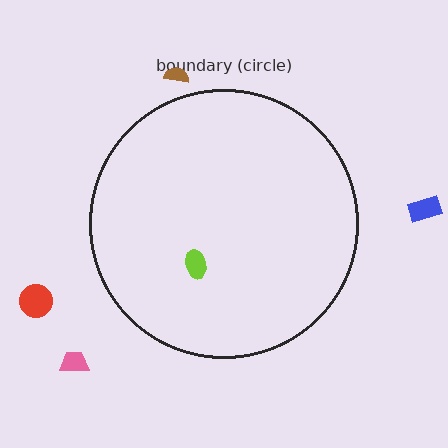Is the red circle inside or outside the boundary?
Outside.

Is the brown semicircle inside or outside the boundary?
Outside.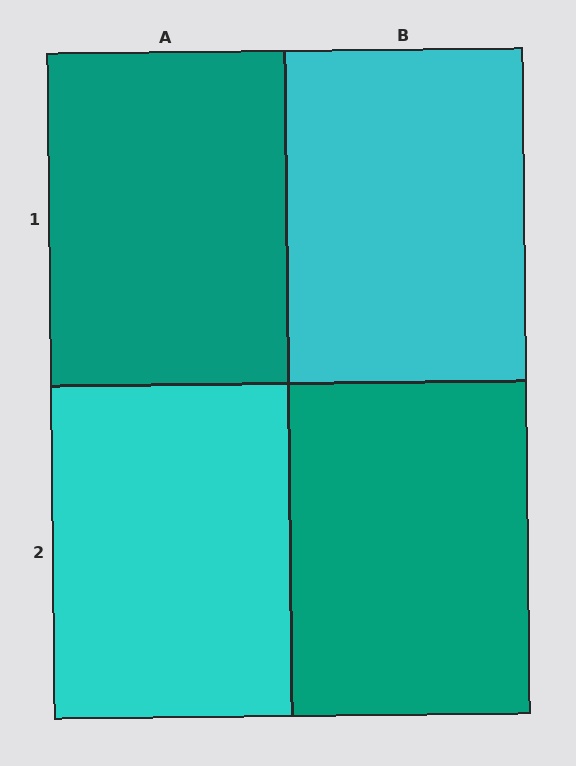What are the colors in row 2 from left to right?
Cyan, teal.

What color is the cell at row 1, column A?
Teal.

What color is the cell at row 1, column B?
Cyan.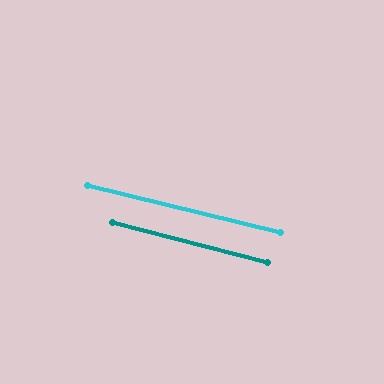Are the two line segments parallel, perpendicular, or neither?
Parallel — their directions differ by only 0.7°.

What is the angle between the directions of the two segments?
Approximately 1 degree.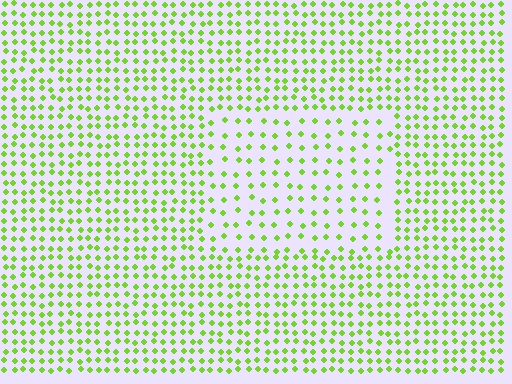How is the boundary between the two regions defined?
The boundary is defined by a change in element density (approximately 1.9x ratio). All elements are the same color, size, and shape.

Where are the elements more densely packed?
The elements are more densely packed outside the rectangle boundary.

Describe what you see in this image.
The image contains small lime elements arranged at two different densities. A rectangle-shaped region is visible where the elements are less densely packed than the surrounding area.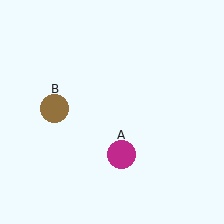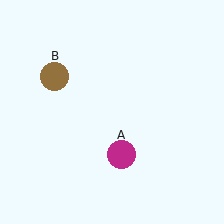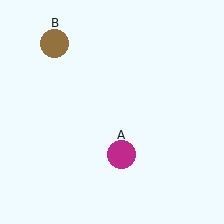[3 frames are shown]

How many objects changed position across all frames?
1 object changed position: brown circle (object B).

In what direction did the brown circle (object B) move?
The brown circle (object B) moved up.